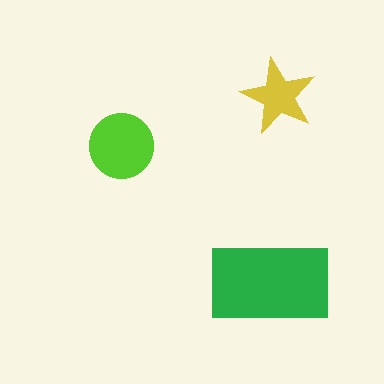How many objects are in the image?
There are 3 objects in the image.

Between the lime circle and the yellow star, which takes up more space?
The lime circle.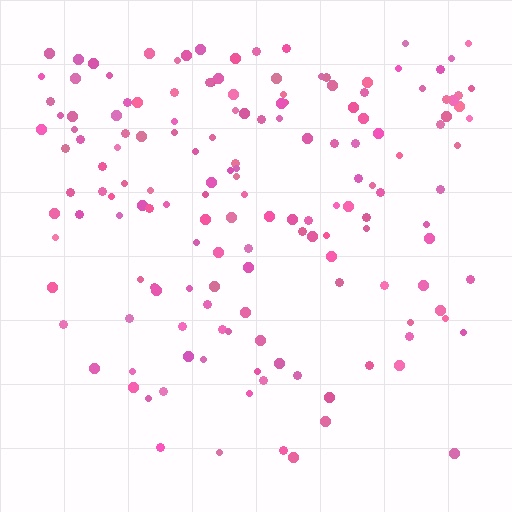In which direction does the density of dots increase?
From bottom to top, with the top side densest.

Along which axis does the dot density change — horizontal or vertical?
Vertical.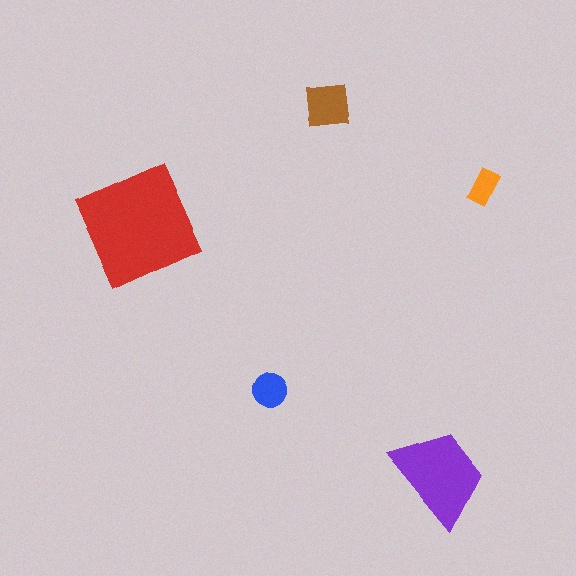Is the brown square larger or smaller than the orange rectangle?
Larger.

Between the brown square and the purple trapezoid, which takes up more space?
The purple trapezoid.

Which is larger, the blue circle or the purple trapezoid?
The purple trapezoid.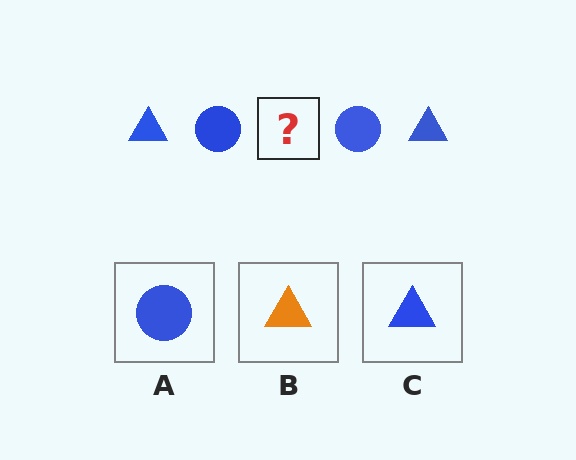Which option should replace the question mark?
Option C.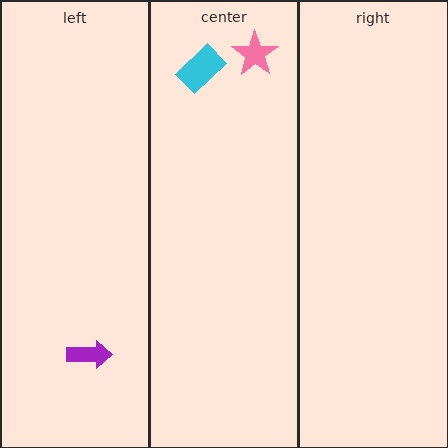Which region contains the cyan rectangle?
The center region.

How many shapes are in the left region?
1.